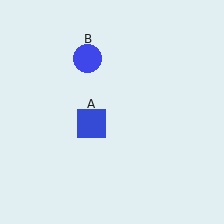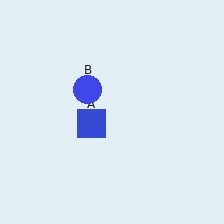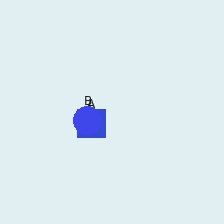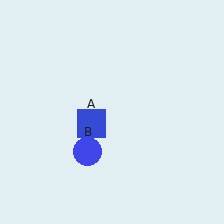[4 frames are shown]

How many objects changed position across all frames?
1 object changed position: blue circle (object B).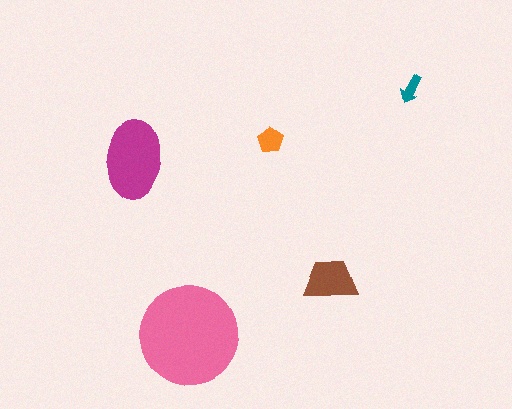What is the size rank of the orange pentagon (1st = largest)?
4th.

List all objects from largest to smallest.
The pink circle, the magenta ellipse, the brown trapezoid, the orange pentagon, the teal arrow.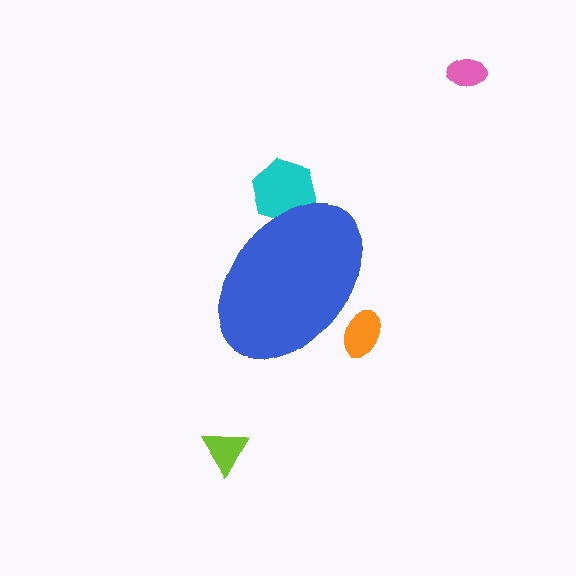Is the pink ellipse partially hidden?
No, the pink ellipse is fully visible.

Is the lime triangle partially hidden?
No, the lime triangle is fully visible.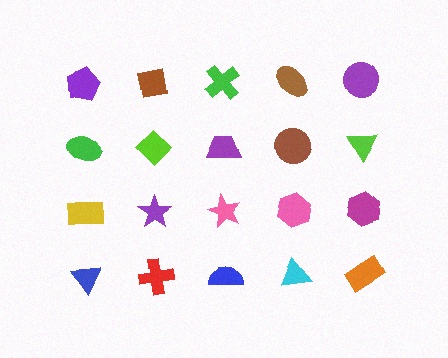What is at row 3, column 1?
A yellow rectangle.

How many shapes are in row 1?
5 shapes.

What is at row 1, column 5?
A purple circle.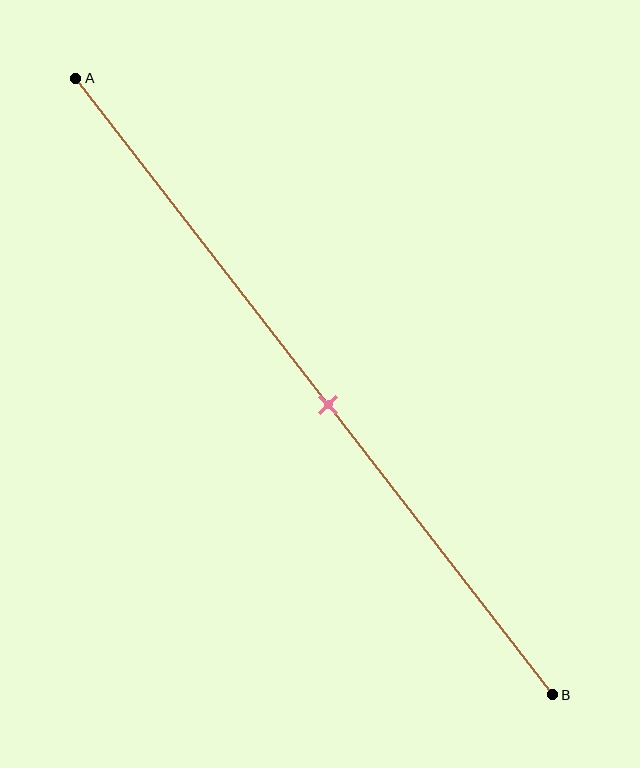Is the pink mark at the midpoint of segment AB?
Yes, the mark is approximately at the midpoint.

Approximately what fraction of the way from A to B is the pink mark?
The pink mark is approximately 55% of the way from A to B.